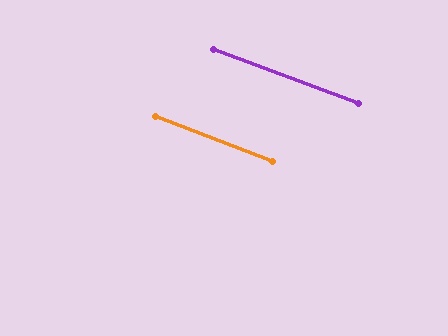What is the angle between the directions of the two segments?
Approximately 0 degrees.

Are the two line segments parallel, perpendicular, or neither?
Parallel — their directions differ by only 0.2°.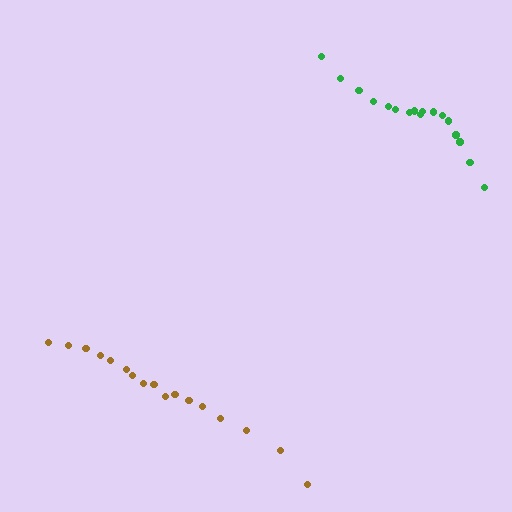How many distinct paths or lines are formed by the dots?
There are 2 distinct paths.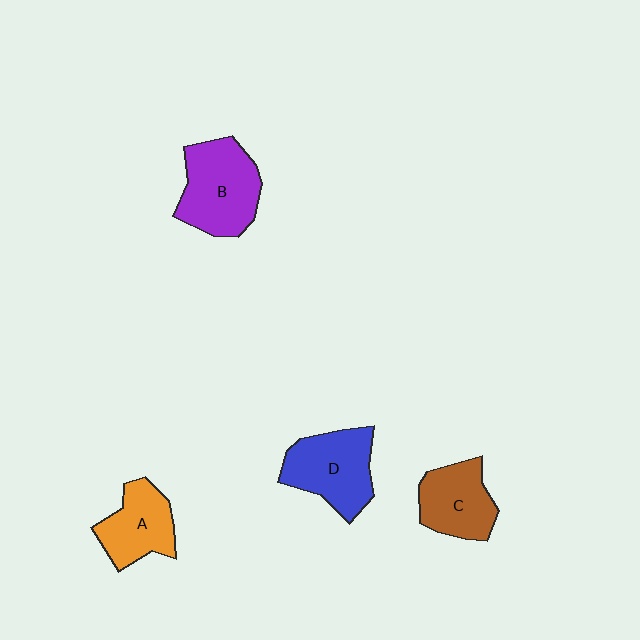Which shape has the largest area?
Shape B (purple).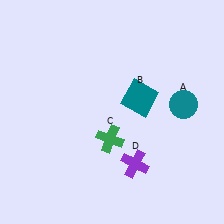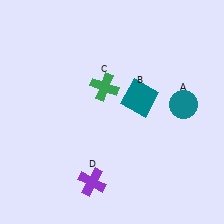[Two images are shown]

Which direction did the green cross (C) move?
The green cross (C) moved up.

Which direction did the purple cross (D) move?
The purple cross (D) moved left.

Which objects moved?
The objects that moved are: the green cross (C), the purple cross (D).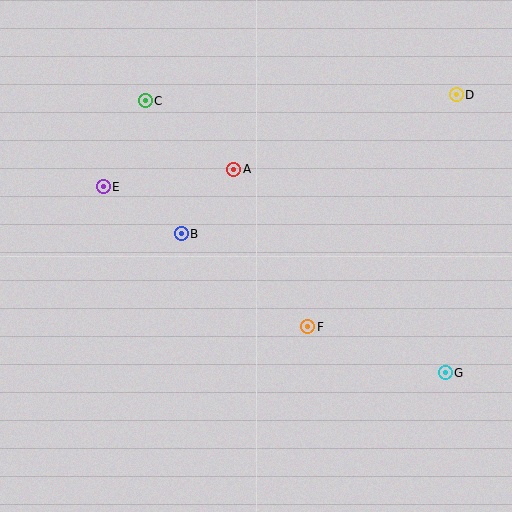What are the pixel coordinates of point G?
Point G is at (445, 373).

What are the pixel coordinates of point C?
Point C is at (145, 101).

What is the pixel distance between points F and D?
The distance between F and D is 275 pixels.